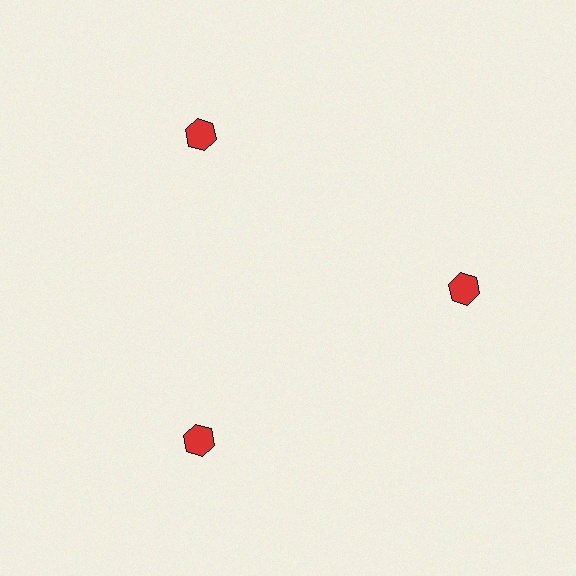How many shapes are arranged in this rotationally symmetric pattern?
There are 3 shapes, arranged in 3 groups of 1.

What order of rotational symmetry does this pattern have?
This pattern has 3-fold rotational symmetry.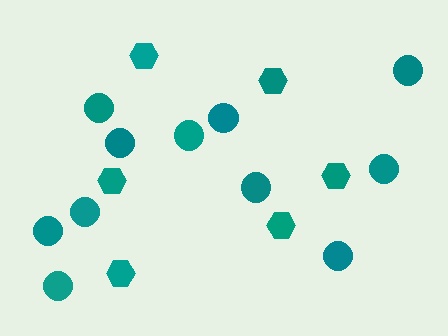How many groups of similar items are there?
There are 2 groups: one group of circles (11) and one group of hexagons (6).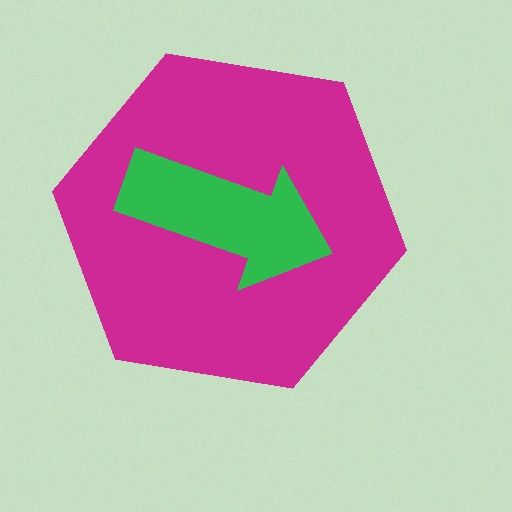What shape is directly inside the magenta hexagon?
The green arrow.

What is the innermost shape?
The green arrow.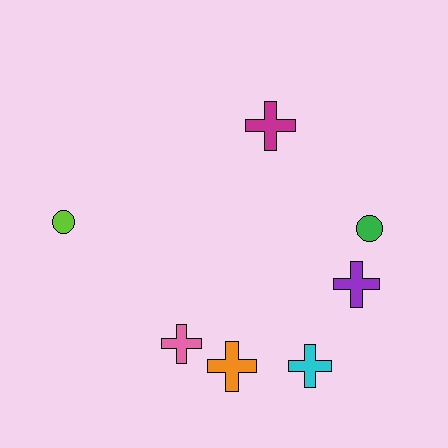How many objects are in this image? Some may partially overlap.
There are 7 objects.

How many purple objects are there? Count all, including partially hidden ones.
There is 1 purple object.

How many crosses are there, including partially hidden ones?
There are 5 crosses.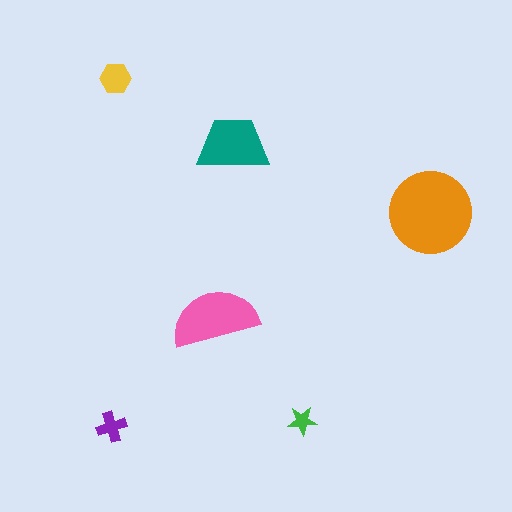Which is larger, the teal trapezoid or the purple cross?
The teal trapezoid.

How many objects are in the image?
There are 6 objects in the image.